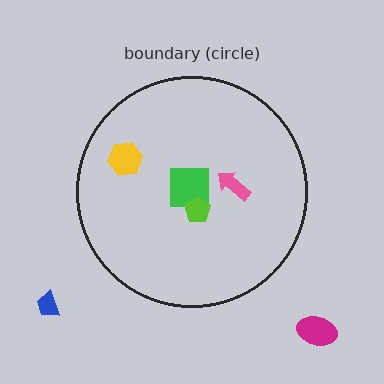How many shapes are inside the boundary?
4 inside, 2 outside.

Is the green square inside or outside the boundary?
Inside.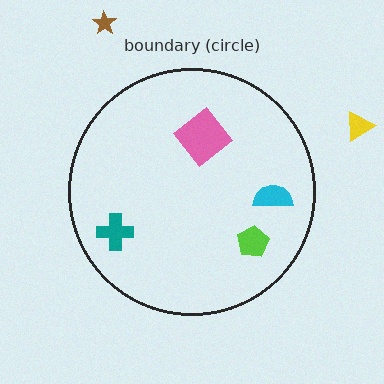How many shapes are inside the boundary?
4 inside, 2 outside.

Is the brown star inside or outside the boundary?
Outside.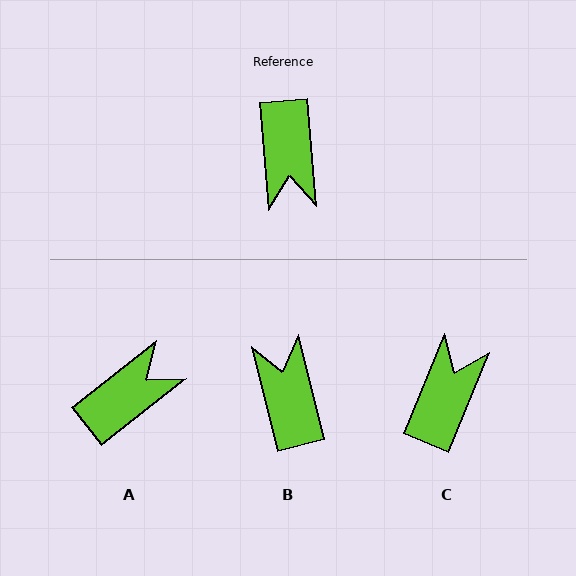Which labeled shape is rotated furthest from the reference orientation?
B, about 171 degrees away.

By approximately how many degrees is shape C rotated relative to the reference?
Approximately 153 degrees counter-clockwise.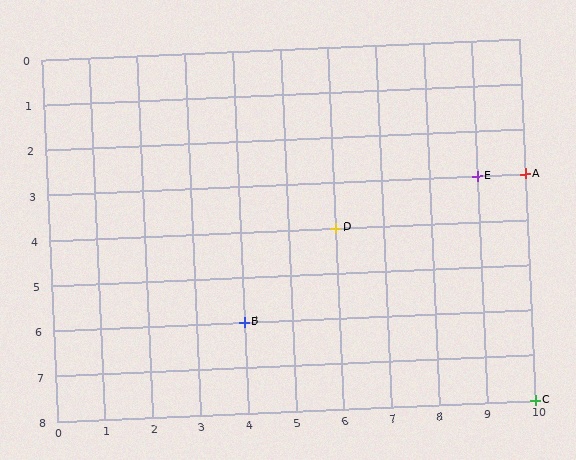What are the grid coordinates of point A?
Point A is at grid coordinates (10, 3).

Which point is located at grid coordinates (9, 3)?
Point E is at (9, 3).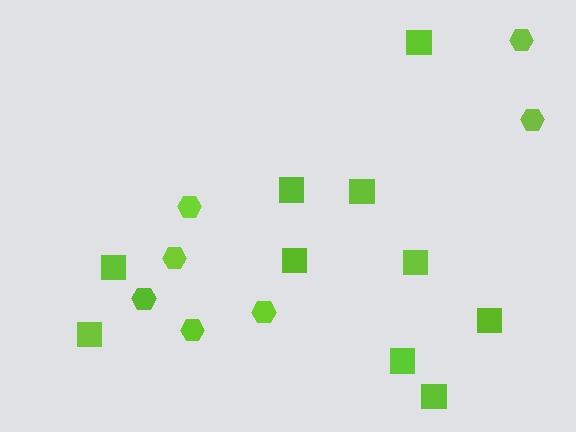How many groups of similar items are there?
There are 2 groups: one group of hexagons (7) and one group of squares (10).